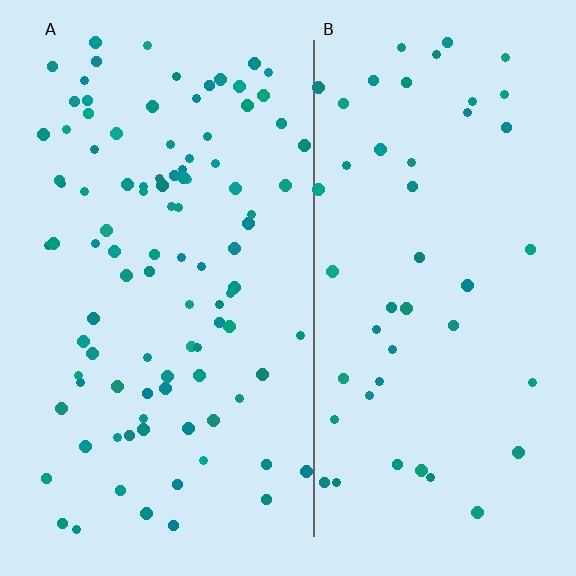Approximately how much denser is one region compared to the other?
Approximately 2.1× — region A over region B.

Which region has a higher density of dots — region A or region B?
A (the left).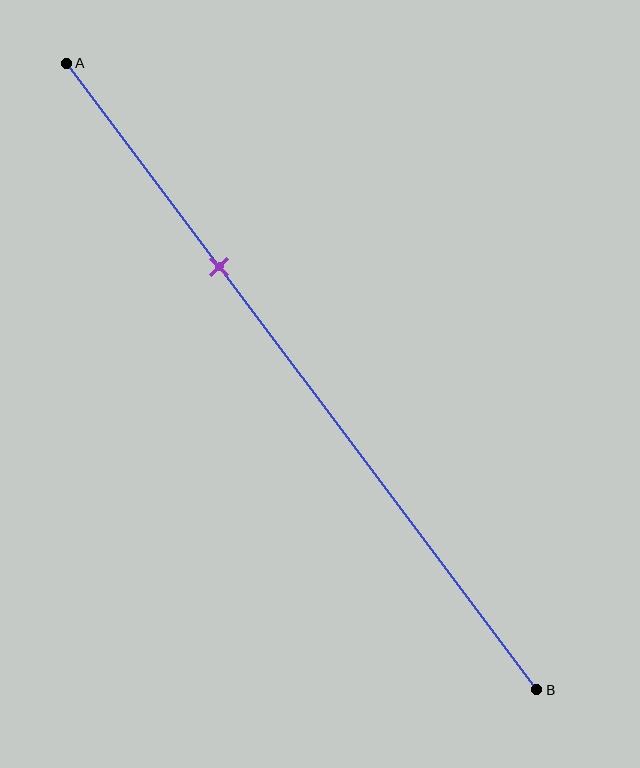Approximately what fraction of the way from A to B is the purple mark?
The purple mark is approximately 35% of the way from A to B.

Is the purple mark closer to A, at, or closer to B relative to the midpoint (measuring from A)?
The purple mark is closer to point A than the midpoint of segment AB.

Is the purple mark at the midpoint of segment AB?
No, the mark is at about 35% from A, not at the 50% midpoint.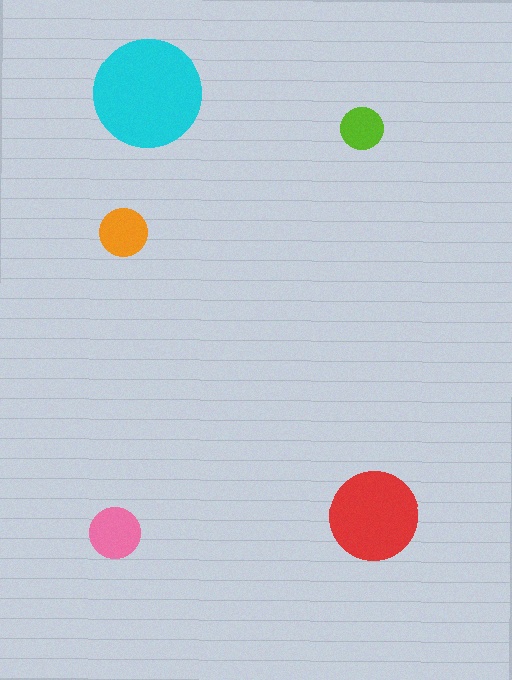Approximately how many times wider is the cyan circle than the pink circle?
About 2 times wider.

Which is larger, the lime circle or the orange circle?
The orange one.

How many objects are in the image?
There are 5 objects in the image.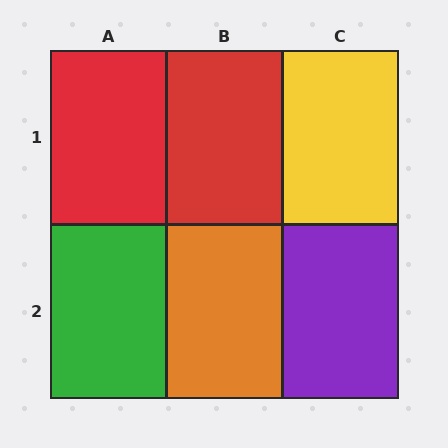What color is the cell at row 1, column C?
Yellow.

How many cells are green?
1 cell is green.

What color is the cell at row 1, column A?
Red.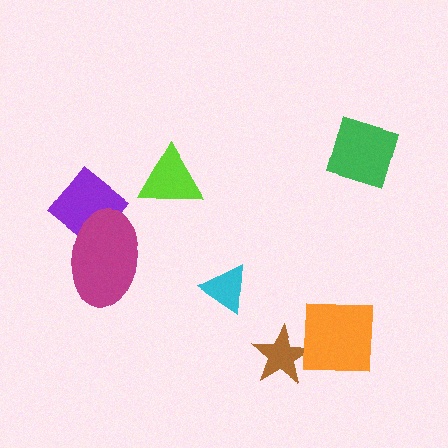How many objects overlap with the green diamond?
0 objects overlap with the green diamond.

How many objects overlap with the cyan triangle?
0 objects overlap with the cyan triangle.